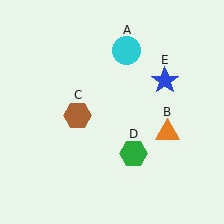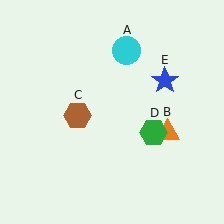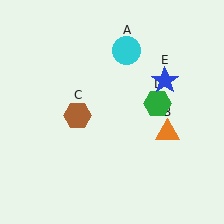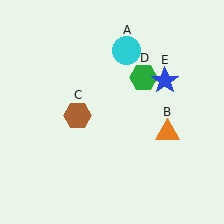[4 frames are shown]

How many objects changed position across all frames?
1 object changed position: green hexagon (object D).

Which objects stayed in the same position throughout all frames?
Cyan circle (object A) and orange triangle (object B) and brown hexagon (object C) and blue star (object E) remained stationary.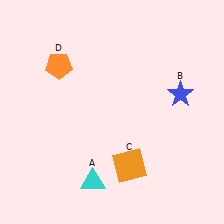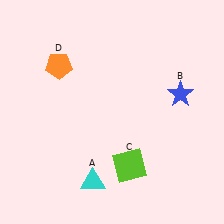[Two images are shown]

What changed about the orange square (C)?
In Image 1, C is orange. In Image 2, it changed to lime.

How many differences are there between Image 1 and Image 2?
There is 1 difference between the two images.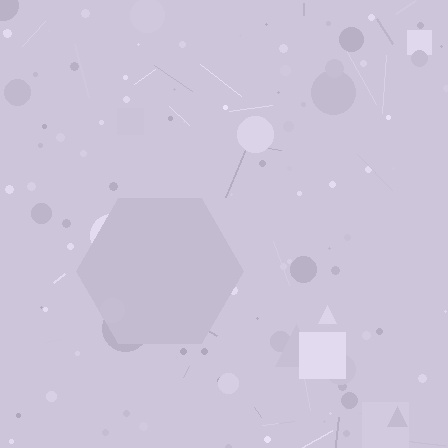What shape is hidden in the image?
A hexagon is hidden in the image.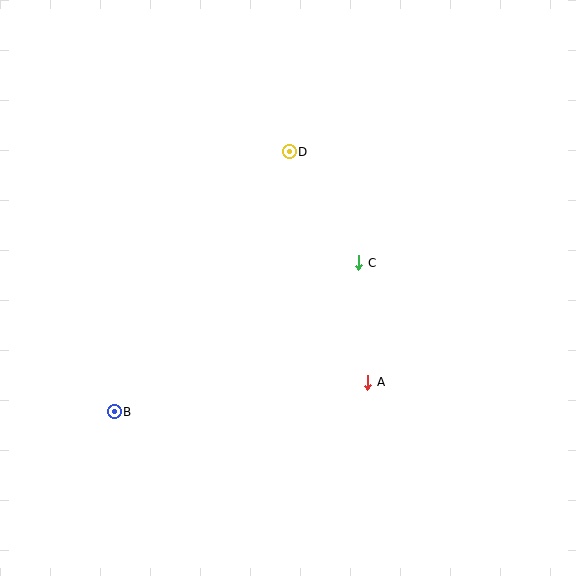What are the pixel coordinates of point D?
Point D is at (289, 152).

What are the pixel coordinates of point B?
Point B is at (114, 412).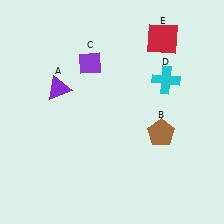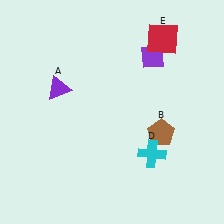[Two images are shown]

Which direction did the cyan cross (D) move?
The cyan cross (D) moved down.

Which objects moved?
The objects that moved are: the purple diamond (C), the cyan cross (D).